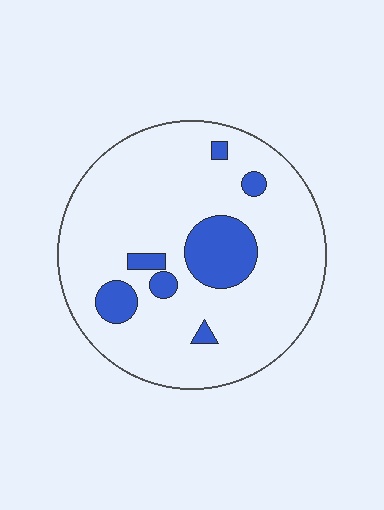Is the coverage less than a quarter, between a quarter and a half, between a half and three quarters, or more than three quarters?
Less than a quarter.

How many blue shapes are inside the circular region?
7.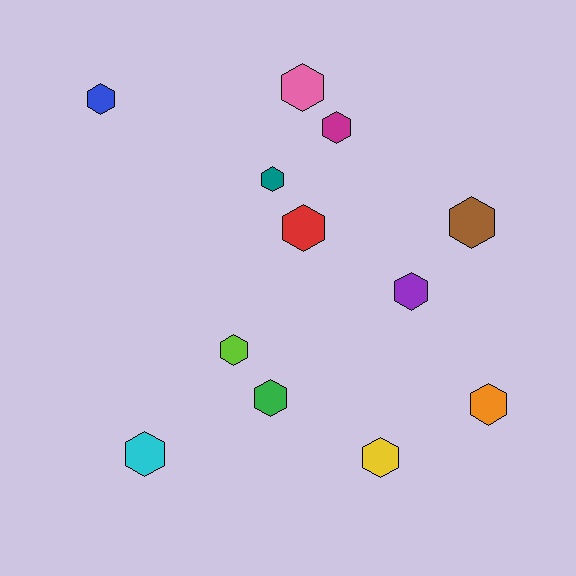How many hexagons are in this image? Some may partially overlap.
There are 12 hexagons.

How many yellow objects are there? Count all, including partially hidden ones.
There is 1 yellow object.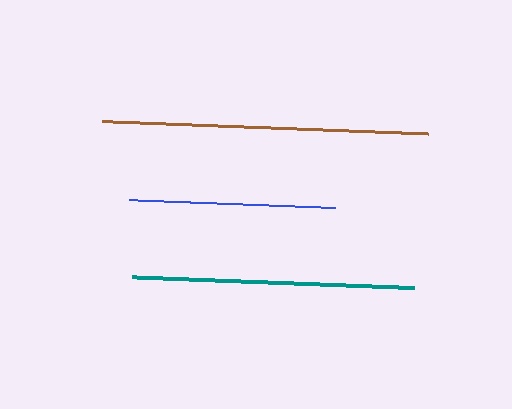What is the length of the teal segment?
The teal segment is approximately 282 pixels long.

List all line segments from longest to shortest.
From longest to shortest: brown, teal, blue.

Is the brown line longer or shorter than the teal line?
The brown line is longer than the teal line.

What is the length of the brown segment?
The brown segment is approximately 326 pixels long.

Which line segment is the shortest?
The blue line is the shortest at approximately 206 pixels.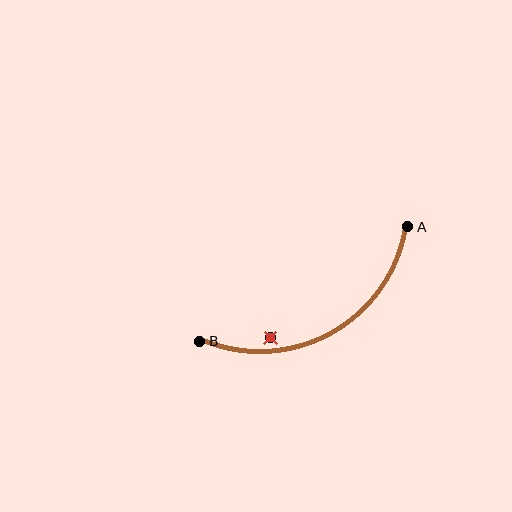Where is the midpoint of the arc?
The arc midpoint is the point on the curve farthest from the straight line joining A and B. It sits below that line.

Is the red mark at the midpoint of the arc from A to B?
No — the red mark does not lie on the arc at all. It sits slightly inside the curve.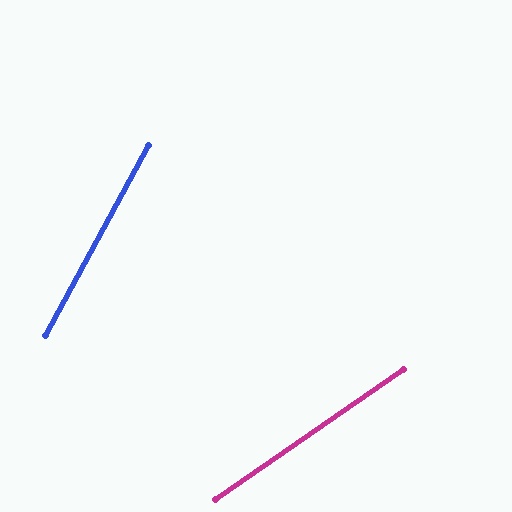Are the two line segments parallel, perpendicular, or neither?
Neither parallel nor perpendicular — they differ by about 27°.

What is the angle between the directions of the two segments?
Approximately 27 degrees.